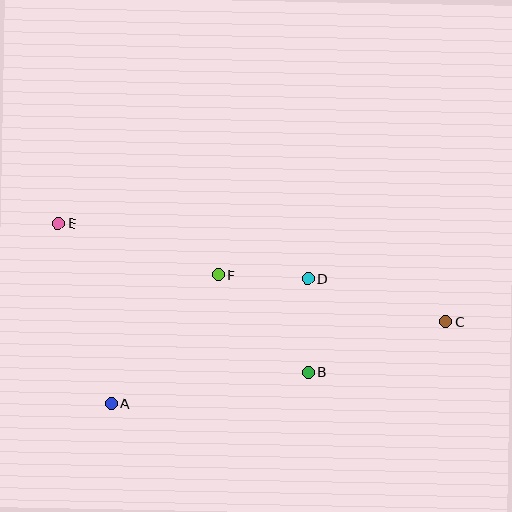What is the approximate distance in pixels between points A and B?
The distance between A and B is approximately 199 pixels.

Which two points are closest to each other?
Points D and F are closest to each other.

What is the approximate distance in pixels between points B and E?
The distance between B and E is approximately 291 pixels.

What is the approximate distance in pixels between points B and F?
The distance between B and F is approximately 132 pixels.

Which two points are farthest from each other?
Points C and E are farthest from each other.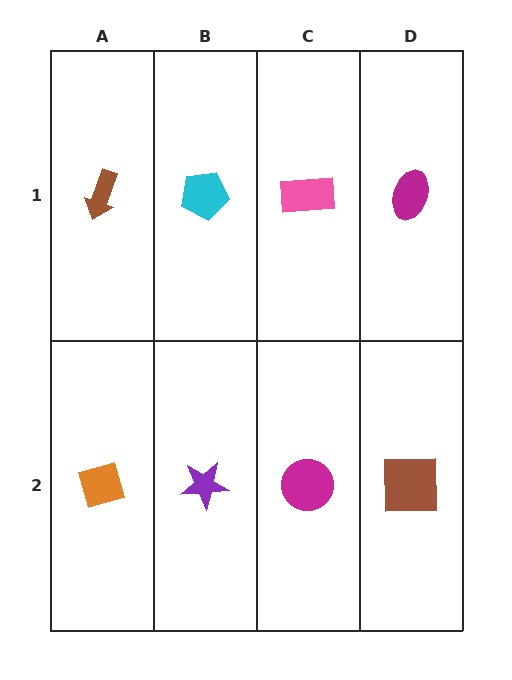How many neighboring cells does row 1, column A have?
2.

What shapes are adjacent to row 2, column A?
A brown arrow (row 1, column A), a purple star (row 2, column B).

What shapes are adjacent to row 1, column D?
A brown square (row 2, column D), a pink rectangle (row 1, column C).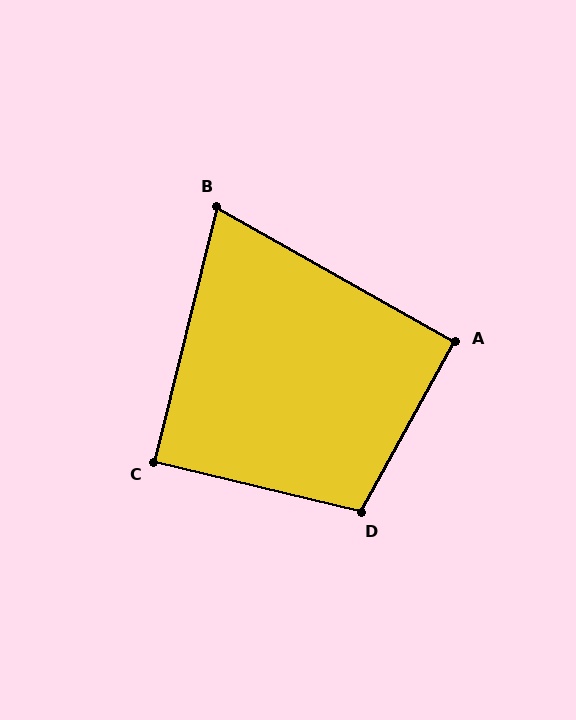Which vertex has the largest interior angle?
D, at approximately 105 degrees.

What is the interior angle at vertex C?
Approximately 90 degrees (approximately right).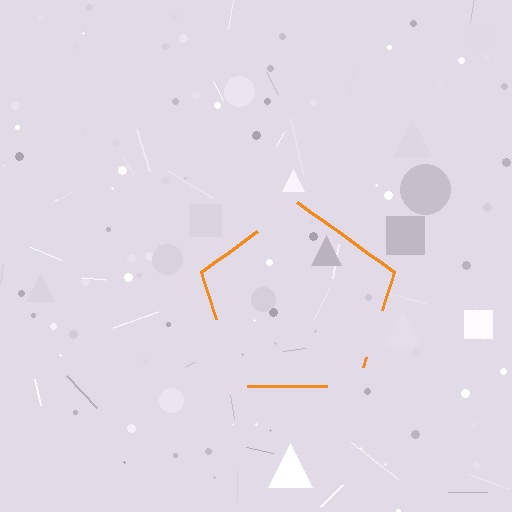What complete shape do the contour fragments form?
The contour fragments form a pentagon.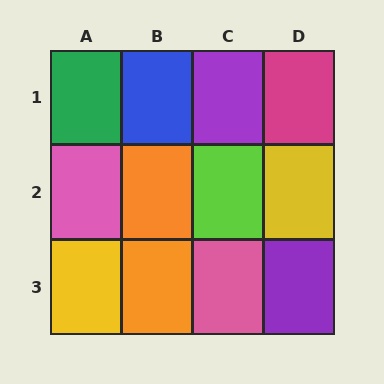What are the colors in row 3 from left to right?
Yellow, orange, pink, purple.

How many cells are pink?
2 cells are pink.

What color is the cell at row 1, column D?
Magenta.